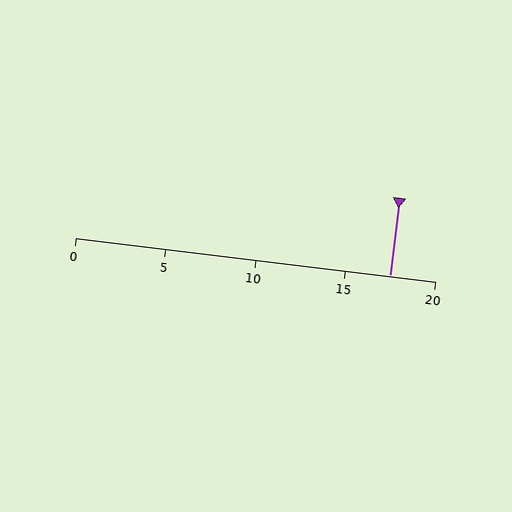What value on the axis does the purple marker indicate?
The marker indicates approximately 17.5.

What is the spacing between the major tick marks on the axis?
The major ticks are spaced 5 apart.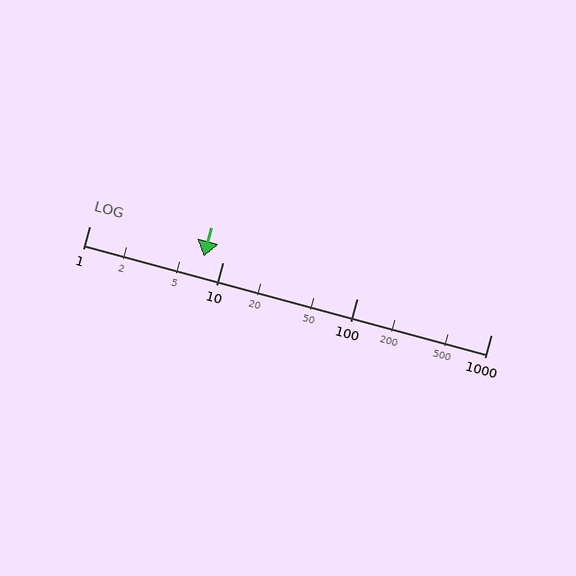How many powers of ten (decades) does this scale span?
The scale spans 3 decades, from 1 to 1000.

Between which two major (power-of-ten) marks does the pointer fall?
The pointer is between 1 and 10.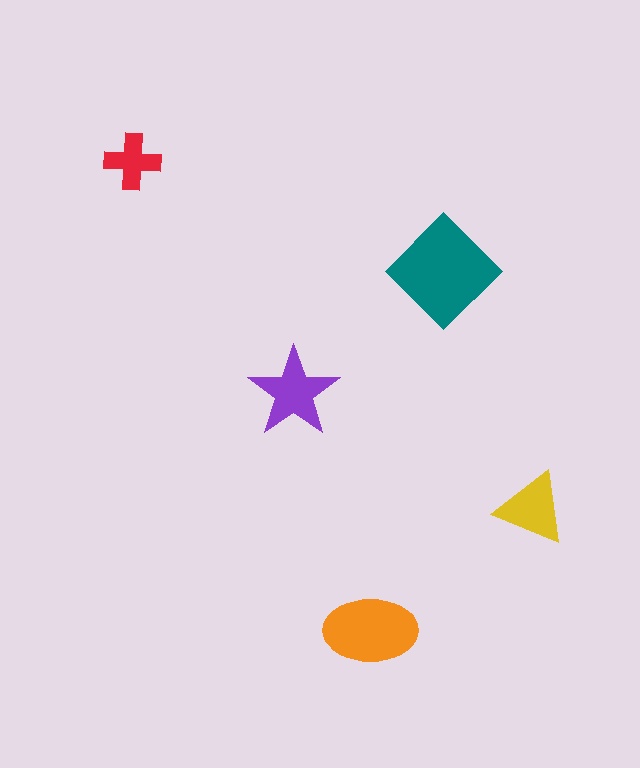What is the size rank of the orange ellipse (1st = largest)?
2nd.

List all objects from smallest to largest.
The red cross, the yellow triangle, the purple star, the orange ellipse, the teal diamond.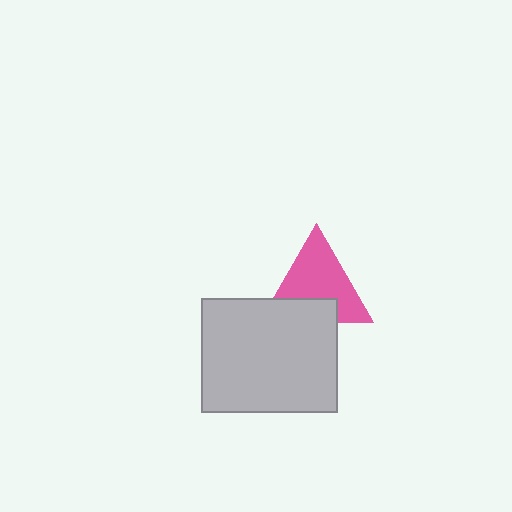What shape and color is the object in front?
The object in front is a light gray rectangle.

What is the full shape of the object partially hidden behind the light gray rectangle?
The partially hidden object is a pink triangle.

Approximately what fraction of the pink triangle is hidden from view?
Roughly 32% of the pink triangle is hidden behind the light gray rectangle.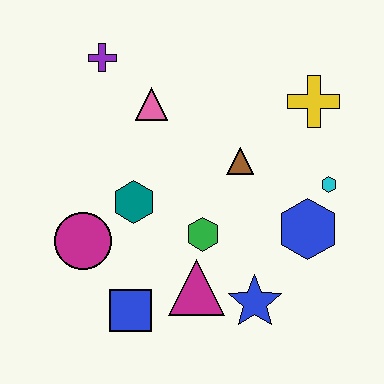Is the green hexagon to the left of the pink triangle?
No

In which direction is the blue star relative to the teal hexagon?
The blue star is to the right of the teal hexagon.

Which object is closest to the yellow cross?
The cyan hexagon is closest to the yellow cross.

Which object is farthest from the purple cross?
The blue star is farthest from the purple cross.